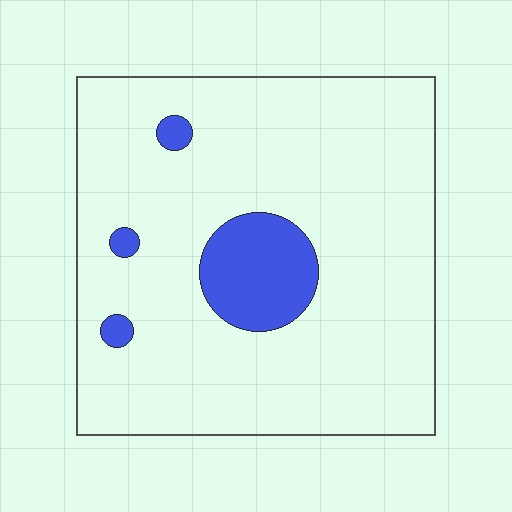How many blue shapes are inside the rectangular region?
4.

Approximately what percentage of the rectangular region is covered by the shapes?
Approximately 10%.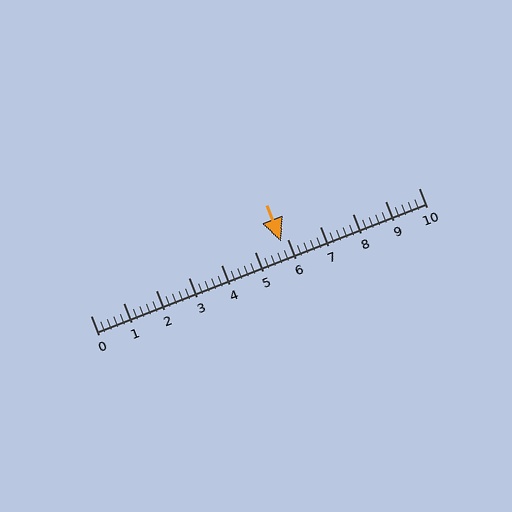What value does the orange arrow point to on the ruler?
The orange arrow points to approximately 5.8.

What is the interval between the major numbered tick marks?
The major tick marks are spaced 1 units apart.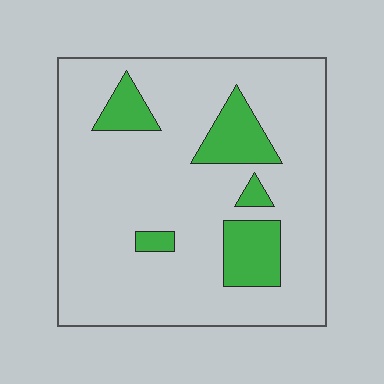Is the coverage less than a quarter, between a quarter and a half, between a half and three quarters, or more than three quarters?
Less than a quarter.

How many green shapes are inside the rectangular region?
5.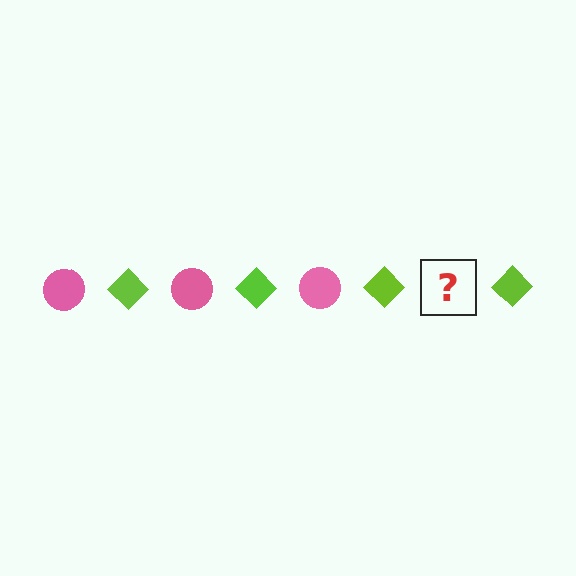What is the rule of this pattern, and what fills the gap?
The rule is that the pattern alternates between pink circle and lime diamond. The gap should be filled with a pink circle.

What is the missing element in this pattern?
The missing element is a pink circle.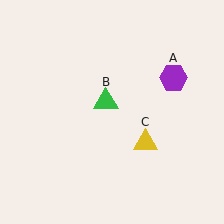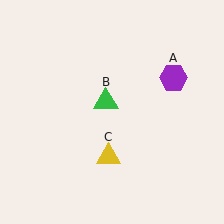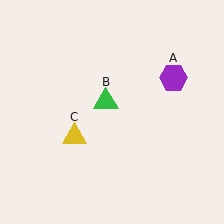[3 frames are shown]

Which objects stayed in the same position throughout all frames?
Purple hexagon (object A) and green triangle (object B) remained stationary.